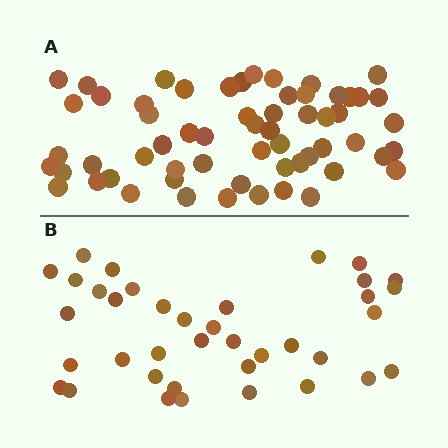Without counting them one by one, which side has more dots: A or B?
Region A (the top region) has more dots.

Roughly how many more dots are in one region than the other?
Region A has approximately 20 more dots than region B.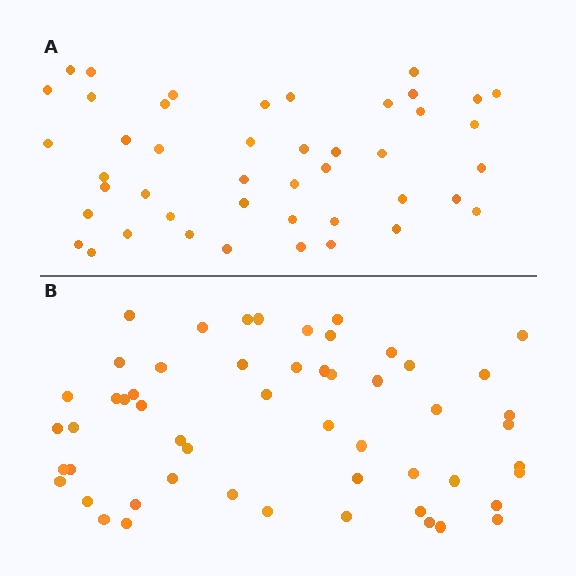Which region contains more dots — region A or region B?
Region B (the bottom region) has more dots.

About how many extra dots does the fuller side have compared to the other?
Region B has roughly 8 or so more dots than region A.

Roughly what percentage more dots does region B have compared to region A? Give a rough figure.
About 20% more.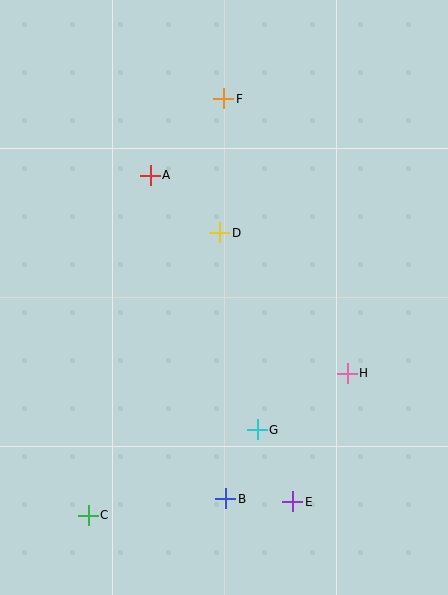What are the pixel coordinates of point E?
Point E is at (293, 502).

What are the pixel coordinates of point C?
Point C is at (88, 515).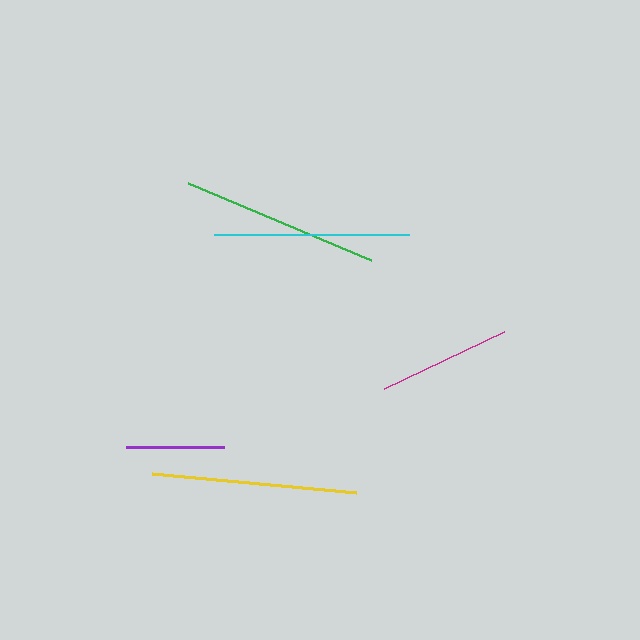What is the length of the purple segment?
The purple segment is approximately 98 pixels long.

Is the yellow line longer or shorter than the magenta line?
The yellow line is longer than the magenta line.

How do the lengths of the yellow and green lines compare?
The yellow and green lines are approximately the same length.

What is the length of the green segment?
The green segment is approximately 199 pixels long.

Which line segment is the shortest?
The purple line is the shortest at approximately 98 pixels.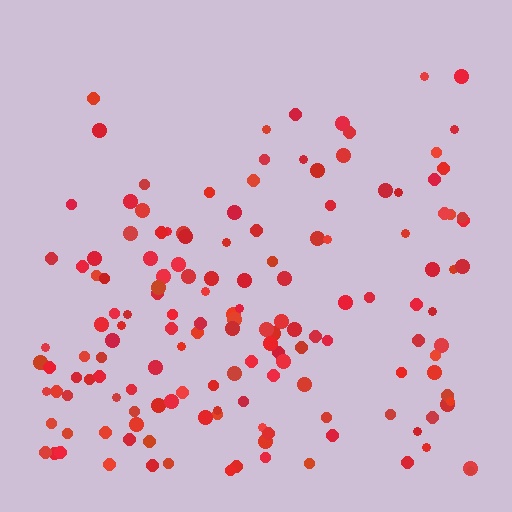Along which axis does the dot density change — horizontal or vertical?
Vertical.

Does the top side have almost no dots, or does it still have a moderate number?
Still a moderate number, just noticeably fewer than the bottom.